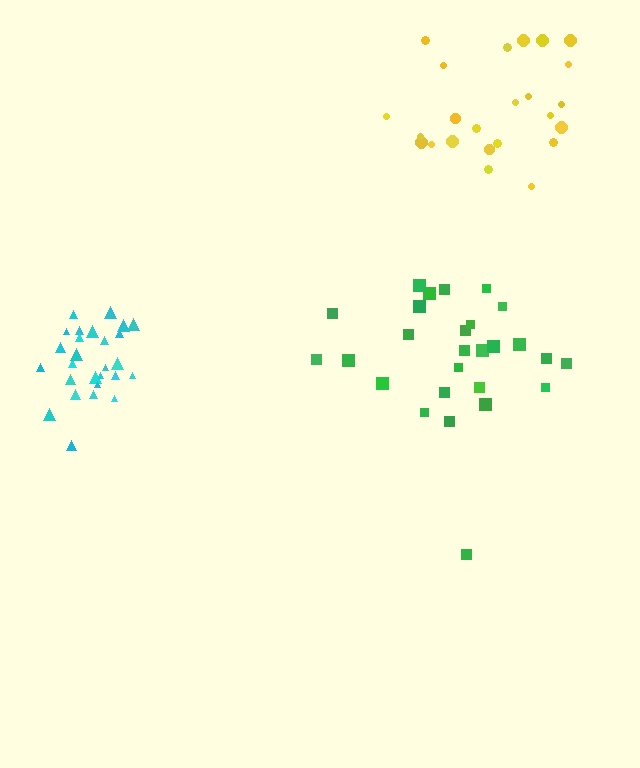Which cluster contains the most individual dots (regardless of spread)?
Green (27).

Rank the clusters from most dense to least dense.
cyan, yellow, green.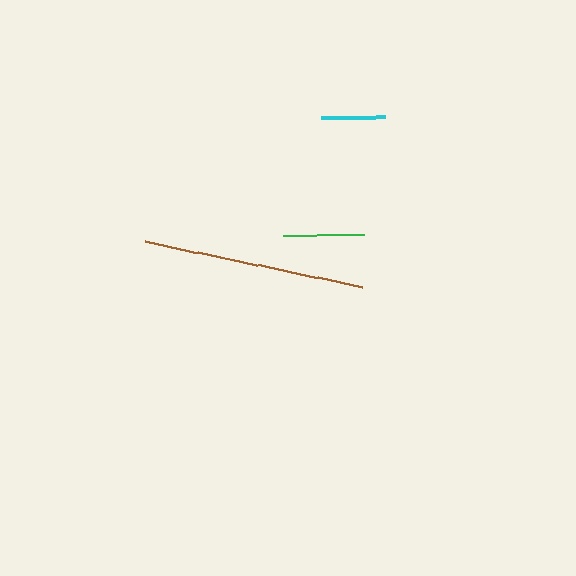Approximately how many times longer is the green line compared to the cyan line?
The green line is approximately 1.3 times the length of the cyan line.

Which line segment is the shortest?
The cyan line is the shortest at approximately 64 pixels.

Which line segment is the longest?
The brown line is the longest at approximately 222 pixels.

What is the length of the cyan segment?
The cyan segment is approximately 64 pixels long.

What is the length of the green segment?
The green segment is approximately 82 pixels long.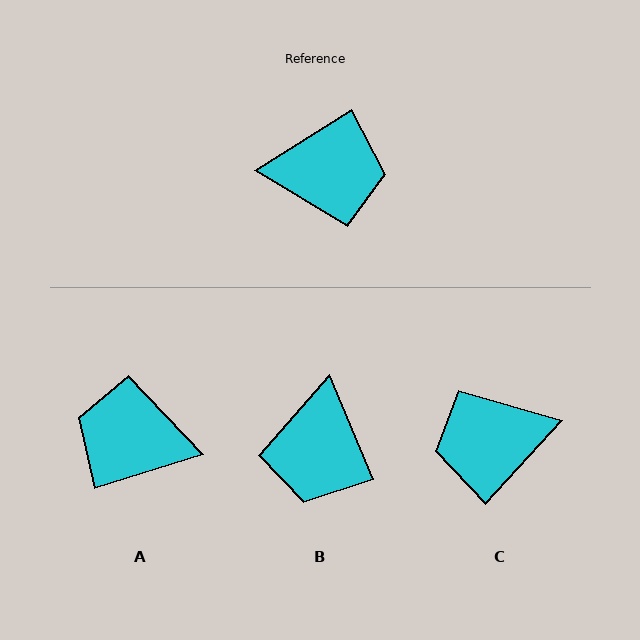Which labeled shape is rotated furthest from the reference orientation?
A, about 165 degrees away.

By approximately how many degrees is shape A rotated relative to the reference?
Approximately 165 degrees counter-clockwise.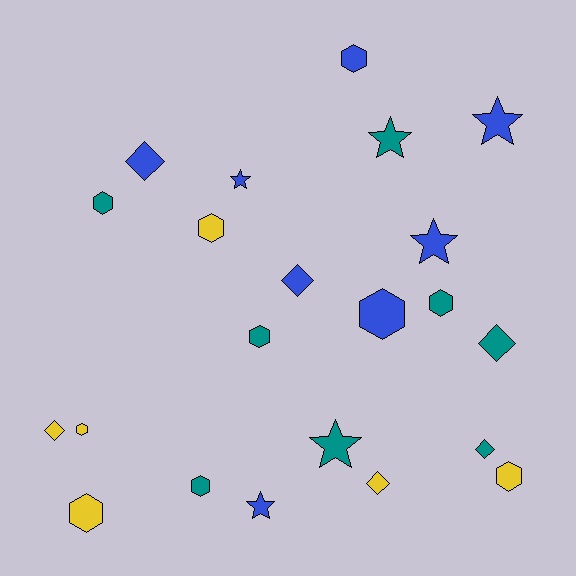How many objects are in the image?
There are 22 objects.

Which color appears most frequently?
Blue, with 8 objects.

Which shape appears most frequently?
Hexagon, with 10 objects.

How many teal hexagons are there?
There are 4 teal hexagons.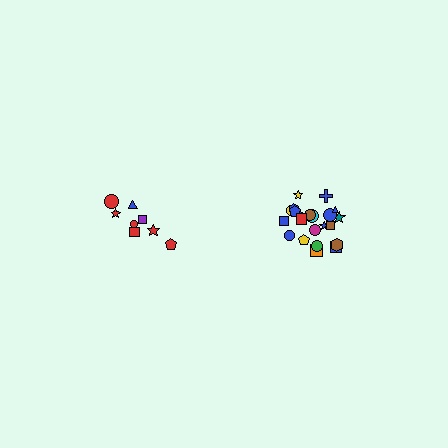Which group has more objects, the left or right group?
The right group.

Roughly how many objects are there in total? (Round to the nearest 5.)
Roughly 30 objects in total.